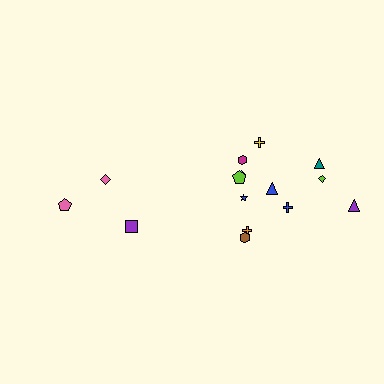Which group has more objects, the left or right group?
The right group.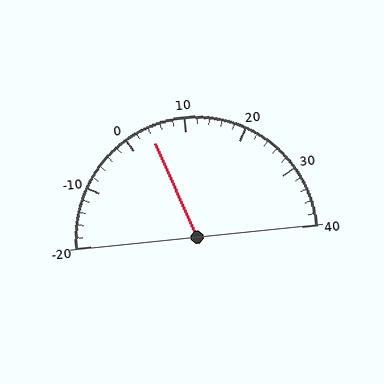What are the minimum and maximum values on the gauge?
The gauge ranges from -20 to 40.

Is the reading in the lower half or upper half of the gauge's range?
The reading is in the lower half of the range (-20 to 40).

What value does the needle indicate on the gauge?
The needle indicates approximately 4.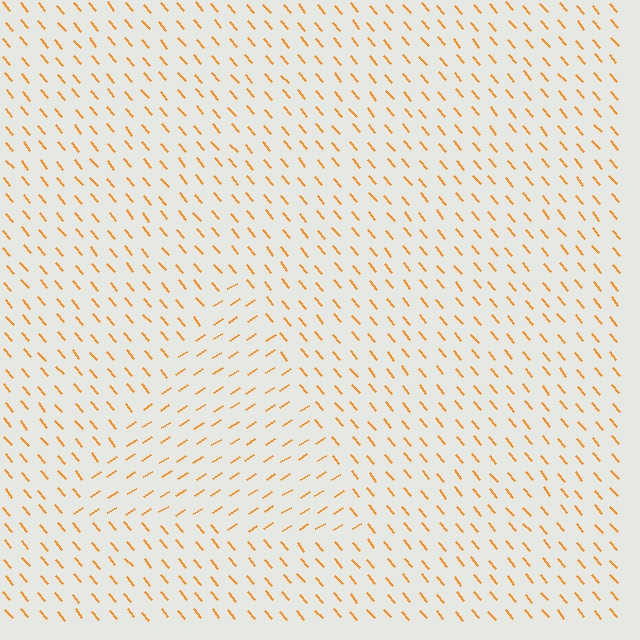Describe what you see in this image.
The image is filled with small orange line segments. A triangle region in the image has lines oriented differently from the surrounding lines, creating a visible texture boundary.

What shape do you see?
I see a triangle.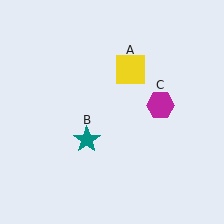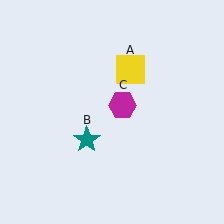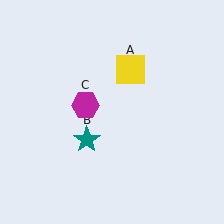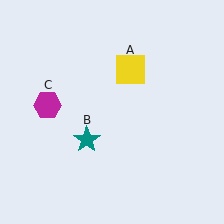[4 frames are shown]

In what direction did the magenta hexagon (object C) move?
The magenta hexagon (object C) moved left.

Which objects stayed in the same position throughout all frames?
Yellow square (object A) and teal star (object B) remained stationary.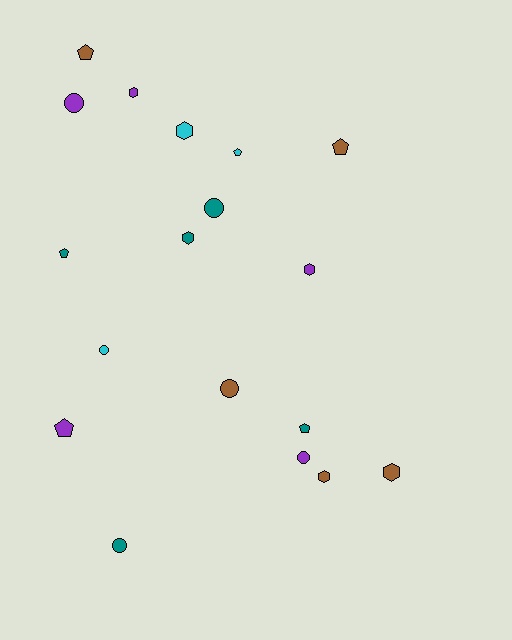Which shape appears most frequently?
Circle, with 6 objects.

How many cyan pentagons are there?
There is 1 cyan pentagon.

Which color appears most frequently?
Teal, with 5 objects.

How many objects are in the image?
There are 18 objects.